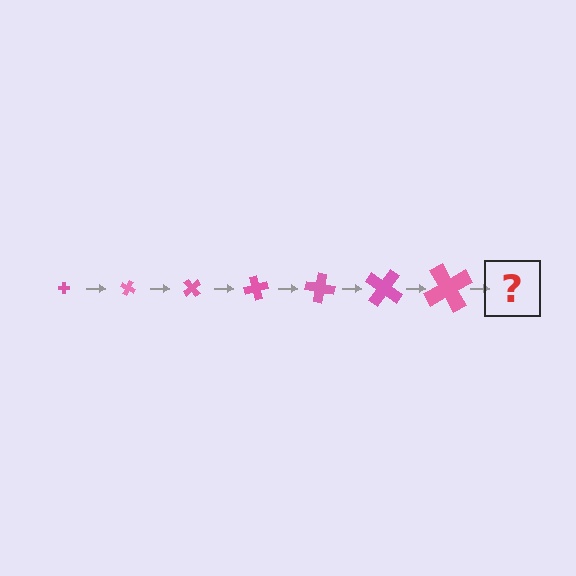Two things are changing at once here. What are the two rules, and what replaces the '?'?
The two rules are that the cross grows larger each step and it rotates 25 degrees each step. The '?' should be a cross, larger than the previous one and rotated 175 degrees from the start.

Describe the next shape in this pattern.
It should be a cross, larger than the previous one and rotated 175 degrees from the start.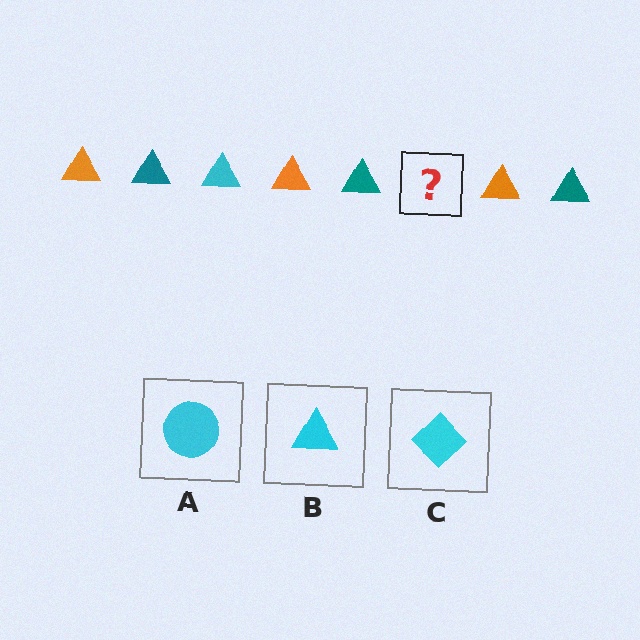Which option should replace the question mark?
Option B.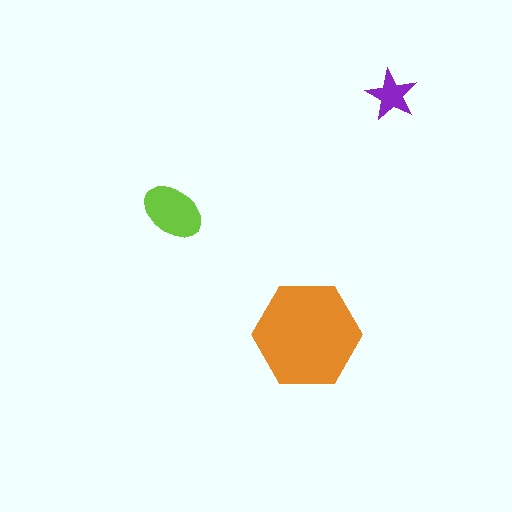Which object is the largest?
The orange hexagon.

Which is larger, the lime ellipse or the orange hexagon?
The orange hexagon.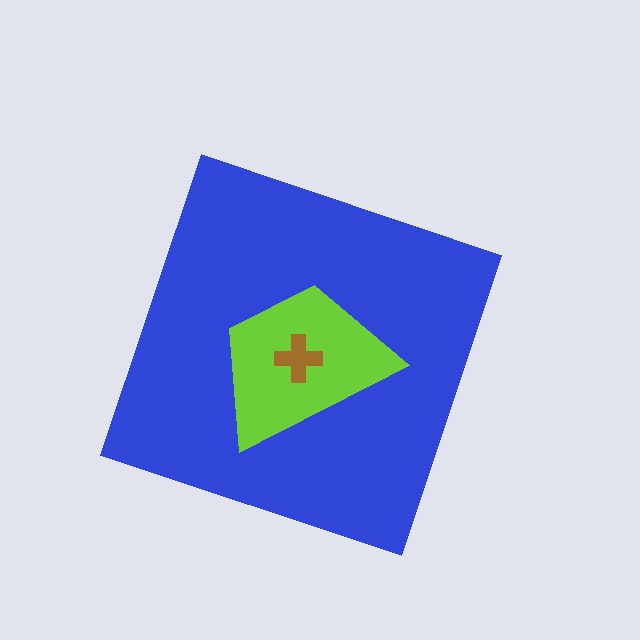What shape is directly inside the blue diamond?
The lime trapezoid.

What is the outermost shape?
The blue diamond.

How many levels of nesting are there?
3.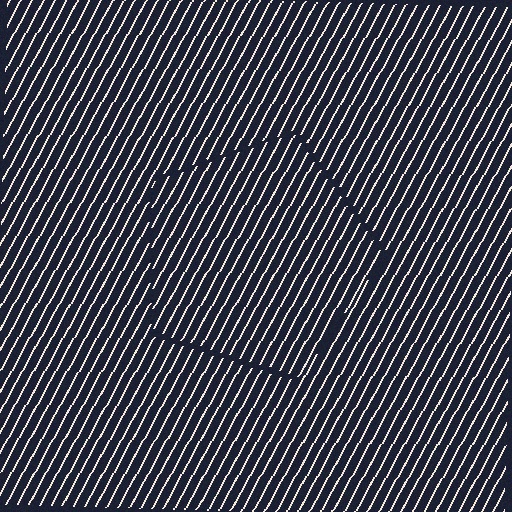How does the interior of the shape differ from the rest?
The interior of the shape contains the same grating, shifted by half a period — the contour is defined by the phase discontinuity where line-ends from the inner and outer gratings abut.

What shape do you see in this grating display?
An illusory pentagon. The interior of the shape contains the same grating, shifted by half a period — the contour is defined by the phase discontinuity where line-ends from the inner and outer gratings abut.